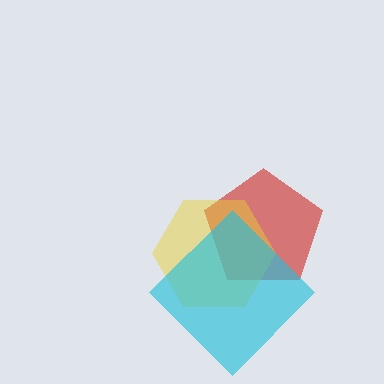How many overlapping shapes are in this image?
There are 3 overlapping shapes in the image.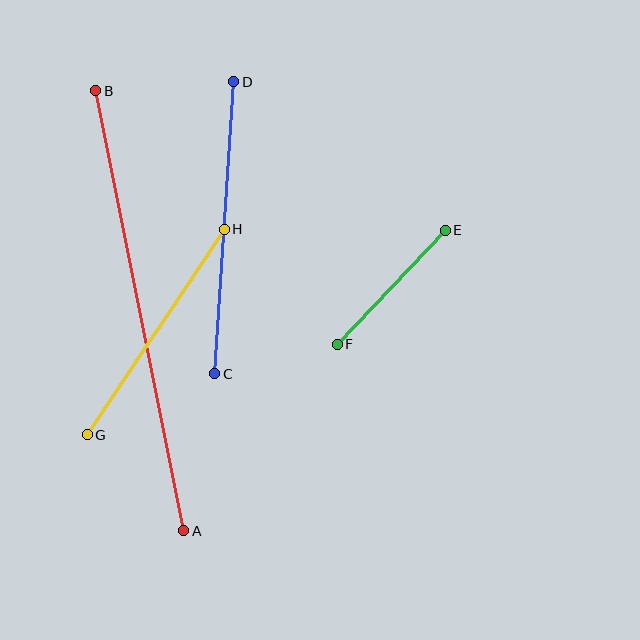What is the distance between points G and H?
The distance is approximately 247 pixels.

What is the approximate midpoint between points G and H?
The midpoint is at approximately (156, 332) pixels.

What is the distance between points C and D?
The distance is approximately 292 pixels.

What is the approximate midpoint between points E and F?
The midpoint is at approximately (391, 287) pixels.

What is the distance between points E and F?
The distance is approximately 157 pixels.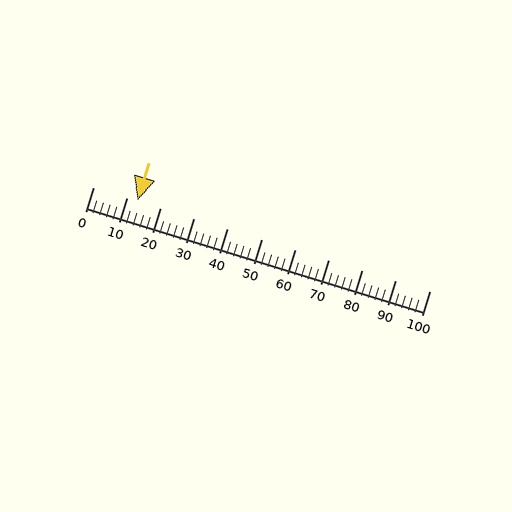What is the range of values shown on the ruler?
The ruler shows values from 0 to 100.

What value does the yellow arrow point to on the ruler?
The yellow arrow points to approximately 13.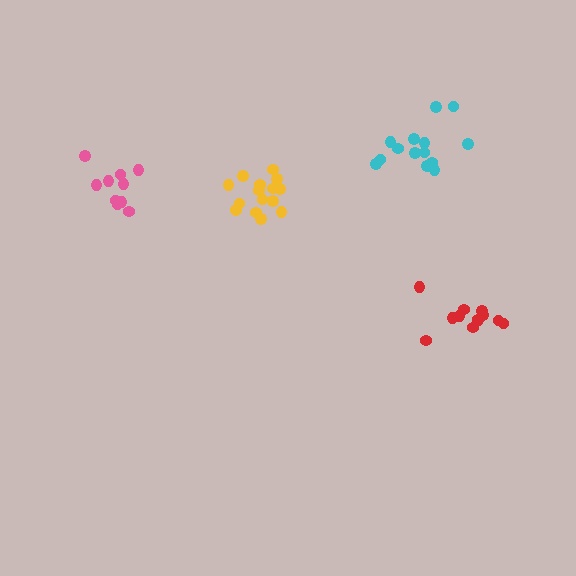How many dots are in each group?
Group 1: 15 dots, Group 2: 10 dots, Group 3: 12 dots, Group 4: 14 dots (51 total).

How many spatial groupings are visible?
There are 4 spatial groupings.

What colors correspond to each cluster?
The clusters are colored: yellow, pink, red, cyan.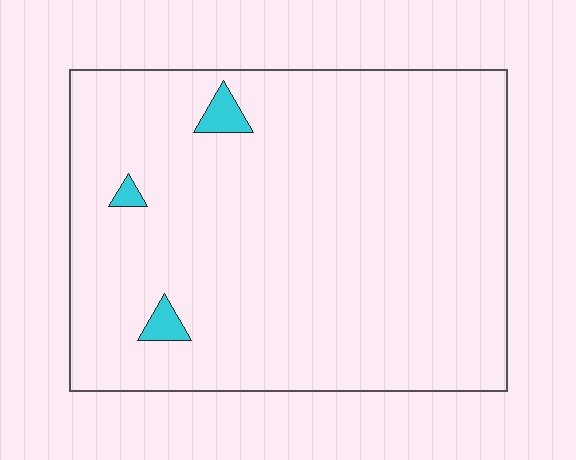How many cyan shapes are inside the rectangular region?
3.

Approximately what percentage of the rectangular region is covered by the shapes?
Approximately 5%.